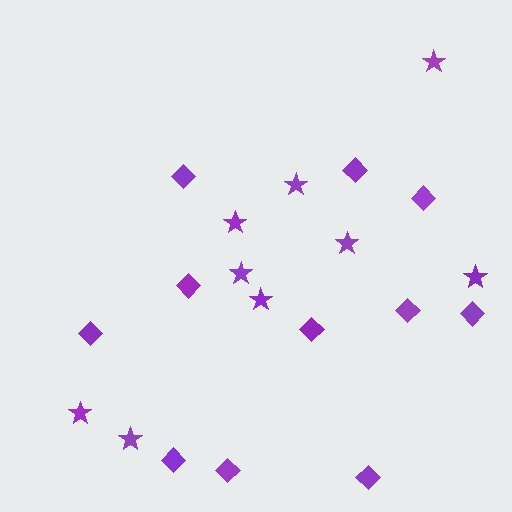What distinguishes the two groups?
There are 2 groups: one group of stars (9) and one group of diamonds (11).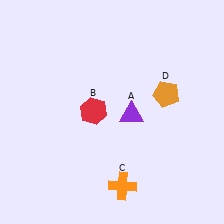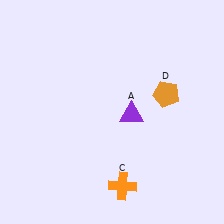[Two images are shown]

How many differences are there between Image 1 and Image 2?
There is 1 difference between the two images.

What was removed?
The red hexagon (B) was removed in Image 2.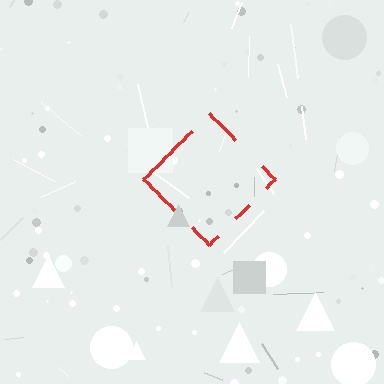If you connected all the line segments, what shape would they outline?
They would outline a diamond.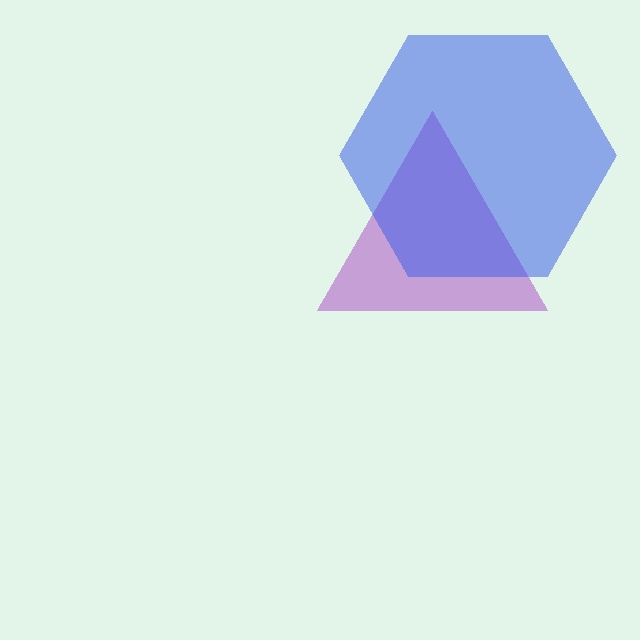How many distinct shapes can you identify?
There are 2 distinct shapes: a purple triangle, a blue hexagon.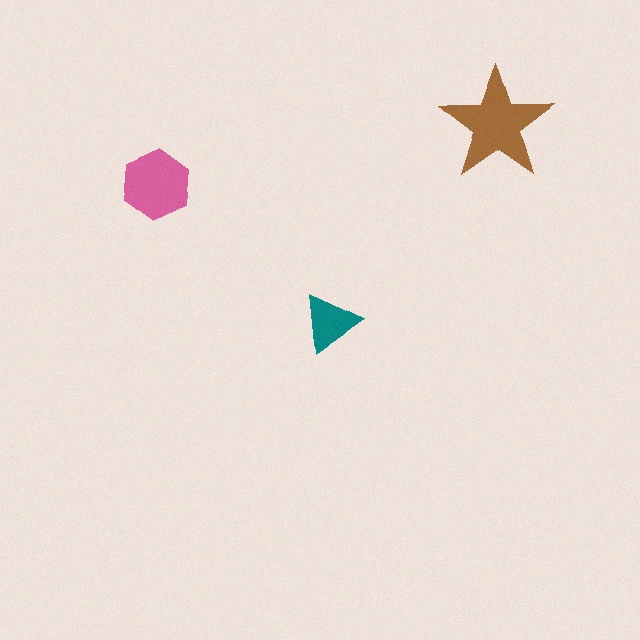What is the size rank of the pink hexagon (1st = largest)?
2nd.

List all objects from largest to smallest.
The brown star, the pink hexagon, the teal triangle.